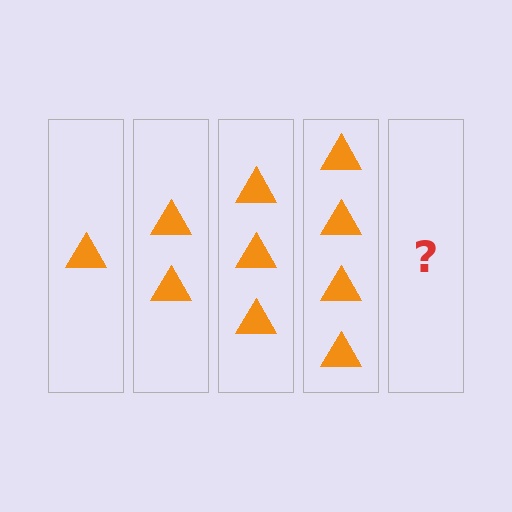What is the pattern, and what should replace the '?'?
The pattern is that each step adds one more triangle. The '?' should be 5 triangles.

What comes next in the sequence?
The next element should be 5 triangles.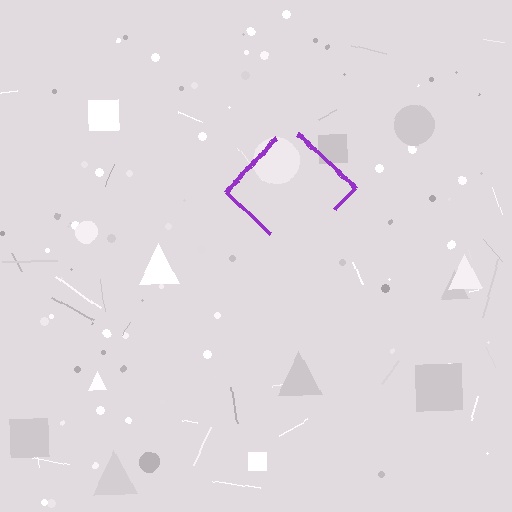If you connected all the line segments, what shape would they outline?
They would outline a diamond.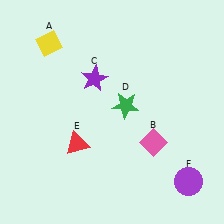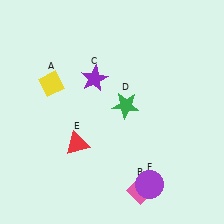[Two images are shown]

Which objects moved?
The objects that moved are: the yellow diamond (A), the pink diamond (B), the purple circle (F).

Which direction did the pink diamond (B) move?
The pink diamond (B) moved down.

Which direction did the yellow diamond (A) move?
The yellow diamond (A) moved down.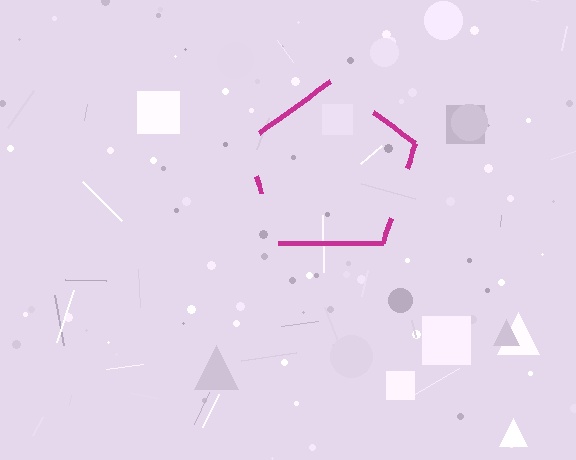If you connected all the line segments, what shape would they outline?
They would outline a pentagon.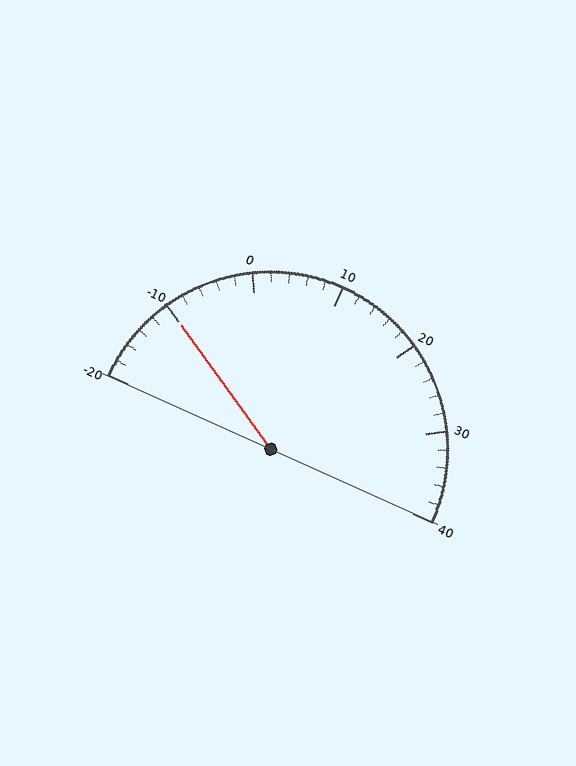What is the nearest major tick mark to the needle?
The nearest major tick mark is -10.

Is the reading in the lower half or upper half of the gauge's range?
The reading is in the lower half of the range (-20 to 40).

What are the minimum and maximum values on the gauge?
The gauge ranges from -20 to 40.